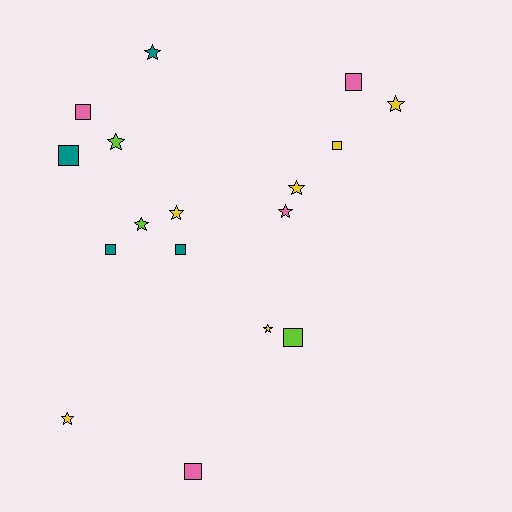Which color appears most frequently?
Yellow, with 6 objects.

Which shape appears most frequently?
Star, with 9 objects.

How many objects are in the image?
There are 17 objects.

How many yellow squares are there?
There is 1 yellow square.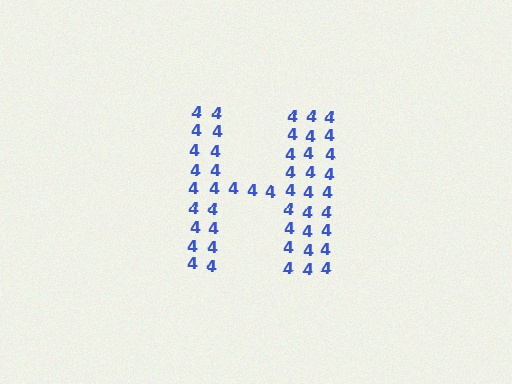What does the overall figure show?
The overall figure shows the letter H.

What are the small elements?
The small elements are digit 4's.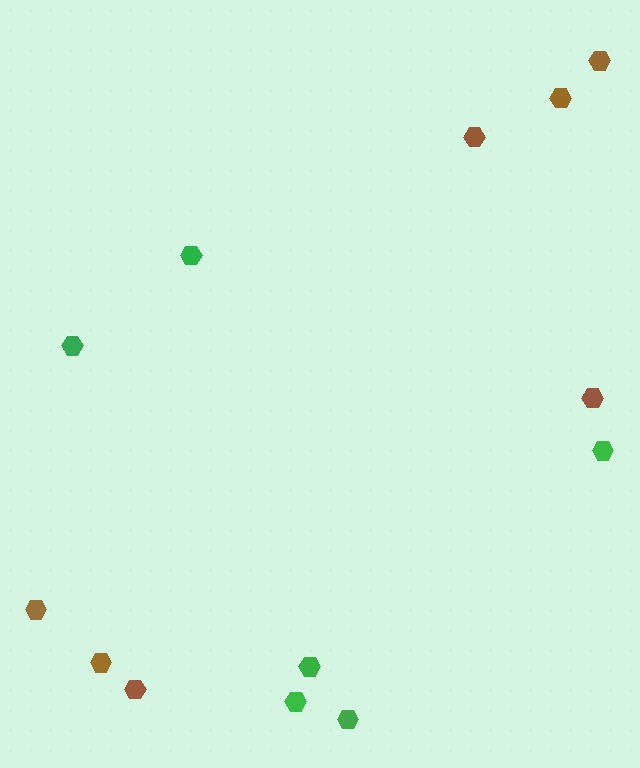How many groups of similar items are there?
There are 2 groups: one group of brown hexagons (7) and one group of green hexagons (6).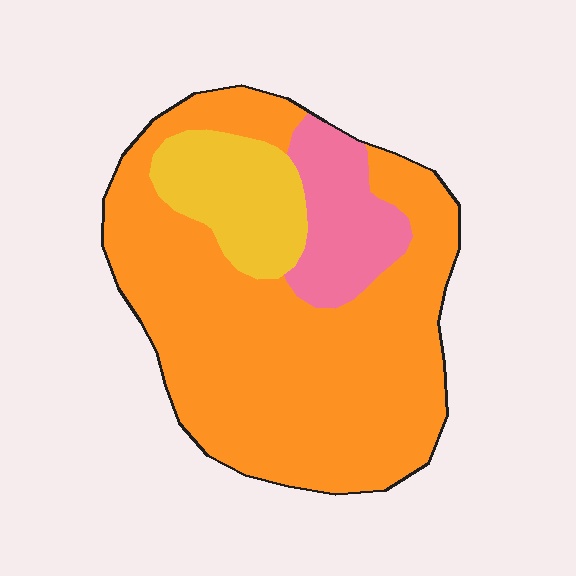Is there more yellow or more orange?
Orange.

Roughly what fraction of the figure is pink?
Pink covers roughly 15% of the figure.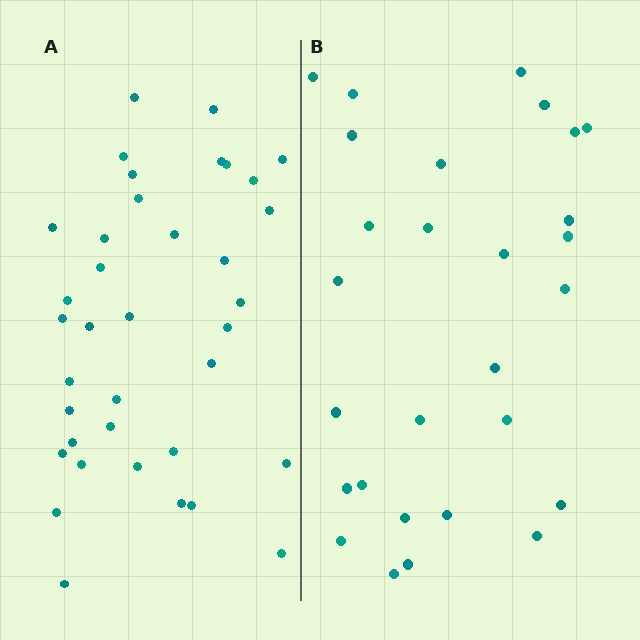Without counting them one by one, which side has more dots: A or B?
Region A (the left region) has more dots.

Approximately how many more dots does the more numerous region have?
Region A has roughly 8 or so more dots than region B.